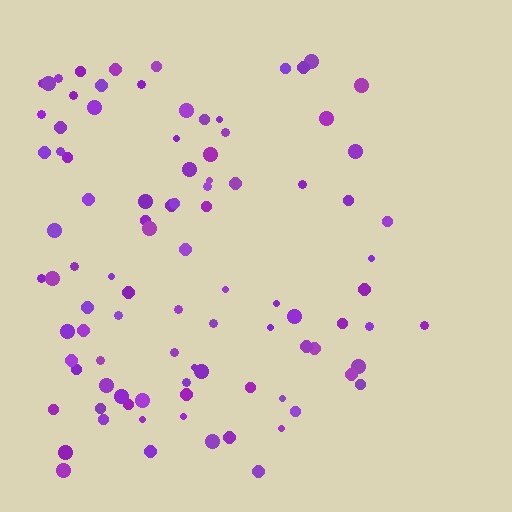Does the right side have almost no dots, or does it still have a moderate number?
Still a moderate number, just noticeably fewer than the left.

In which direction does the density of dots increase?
From right to left, with the left side densest.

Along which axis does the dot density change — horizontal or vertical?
Horizontal.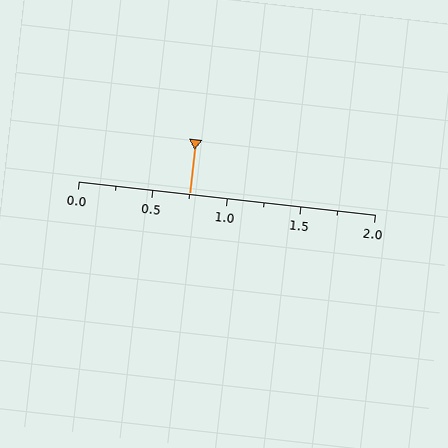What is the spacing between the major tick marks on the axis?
The major ticks are spaced 0.5 apart.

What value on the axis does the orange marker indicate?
The marker indicates approximately 0.75.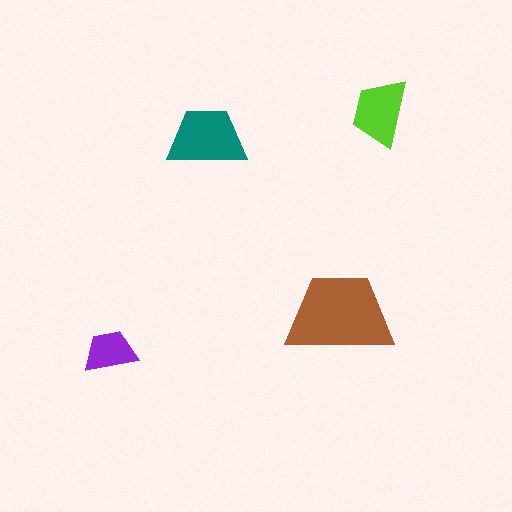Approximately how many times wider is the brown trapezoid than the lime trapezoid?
About 1.5 times wider.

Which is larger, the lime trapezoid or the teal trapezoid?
The teal one.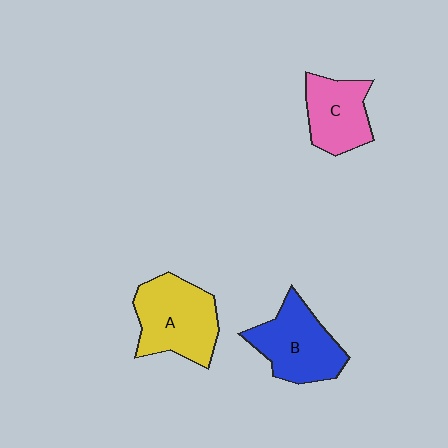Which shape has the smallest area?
Shape C (pink).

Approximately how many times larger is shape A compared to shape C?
Approximately 1.4 times.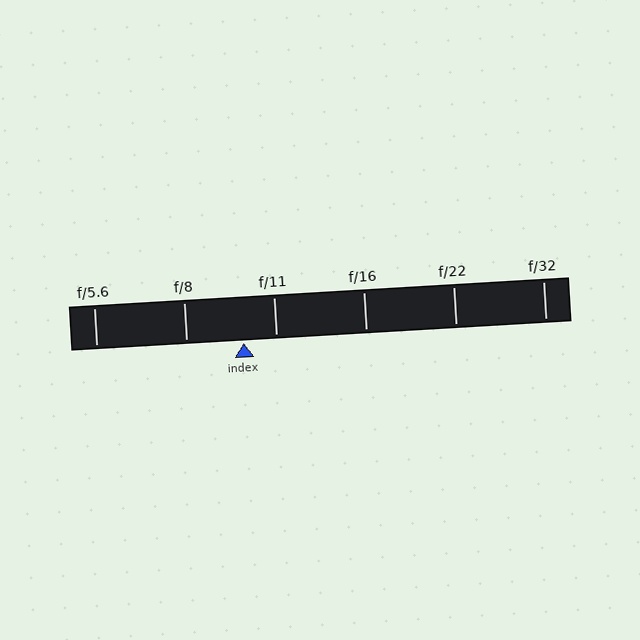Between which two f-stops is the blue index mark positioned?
The index mark is between f/8 and f/11.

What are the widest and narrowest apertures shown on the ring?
The widest aperture shown is f/5.6 and the narrowest is f/32.